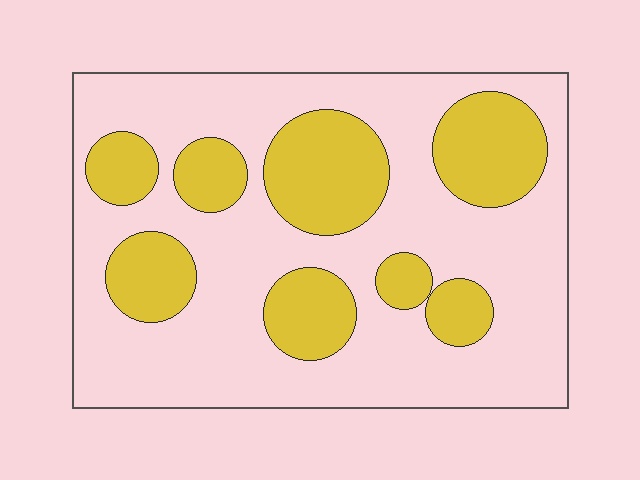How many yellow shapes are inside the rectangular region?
8.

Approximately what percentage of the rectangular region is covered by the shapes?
Approximately 30%.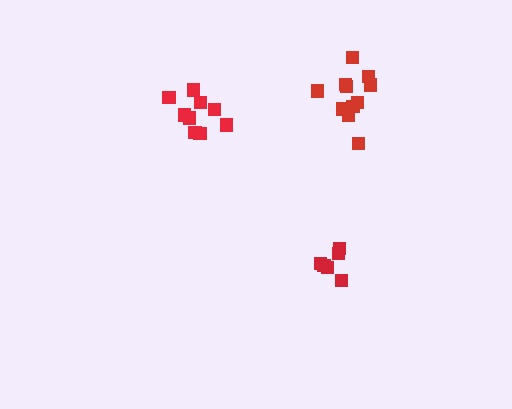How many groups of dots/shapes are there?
There are 3 groups.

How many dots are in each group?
Group 1: 6 dots, Group 2: 9 dots, Group 3: 11 dots (26 total).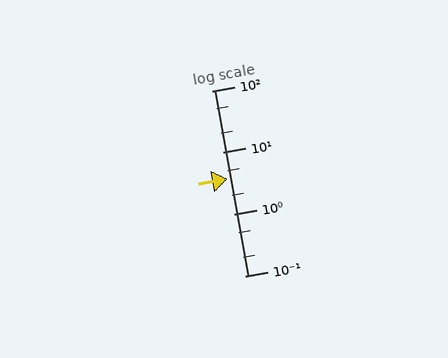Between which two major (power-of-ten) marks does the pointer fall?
The pointer is between 1 and 10.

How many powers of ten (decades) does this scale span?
The scale spans 3 decades, from 0.1 to 100.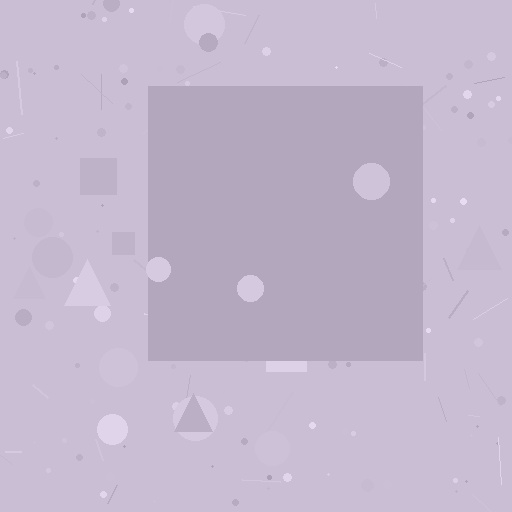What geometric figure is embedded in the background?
A square is embedded in the background.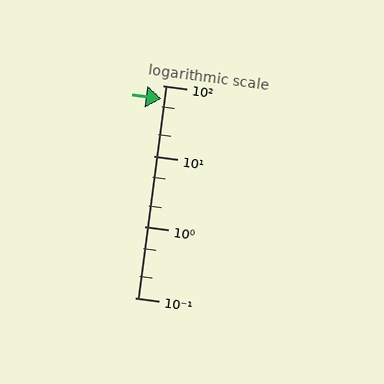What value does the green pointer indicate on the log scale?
The pointer indicates approximately 64.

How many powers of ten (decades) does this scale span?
The scale spans 3 decades, from 0.1 to 100.